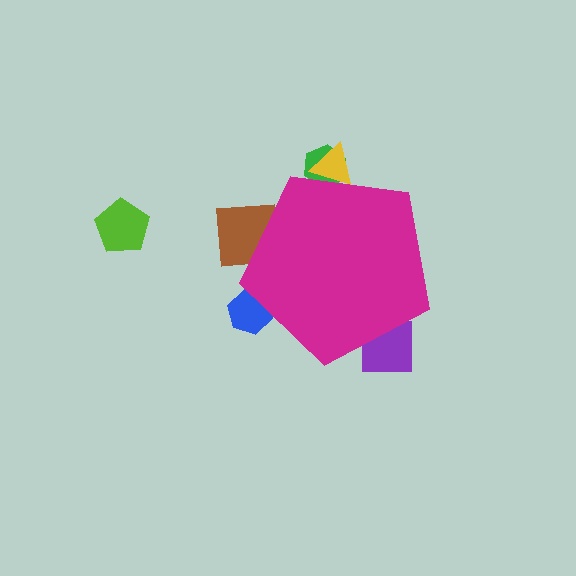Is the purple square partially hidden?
Yes, the purple square is partially hidden behind the magenta pentagon.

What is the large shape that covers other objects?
A magenta pentagon.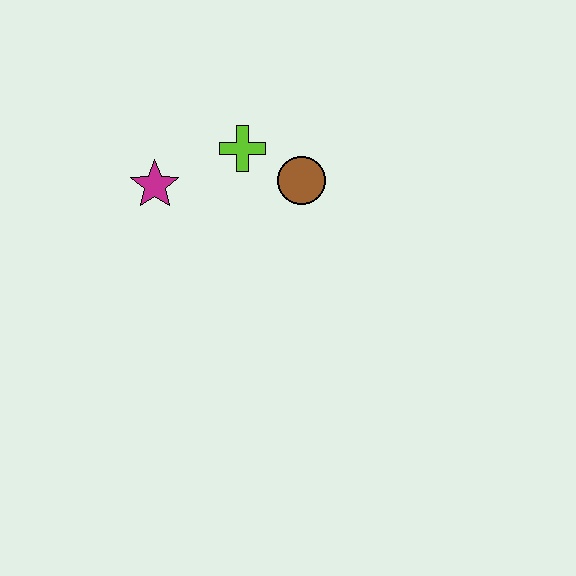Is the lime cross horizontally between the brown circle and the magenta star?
Yes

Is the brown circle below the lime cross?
Yes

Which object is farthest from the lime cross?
The magenta star is farthest from the lime cross.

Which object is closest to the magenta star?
The lime cross is closest to the magenta star.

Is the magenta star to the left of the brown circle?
Yes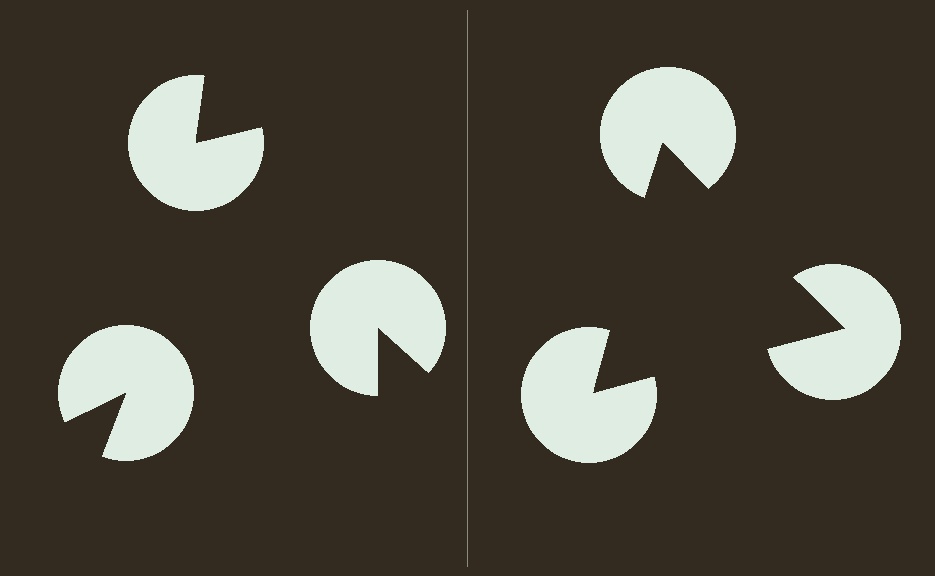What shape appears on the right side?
An illusory triangle.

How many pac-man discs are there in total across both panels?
6 — 3 on each side.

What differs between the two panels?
The pac-man discs are positioned identically on both sides; only the wedge orientations differ. On the right they align to a triangle; on the left they are misaligned.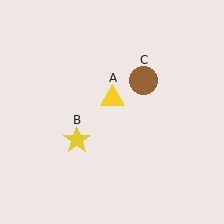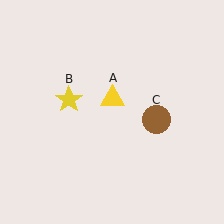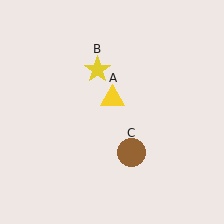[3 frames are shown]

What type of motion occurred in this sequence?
The yellow star (object B), brown circle (object C) rotated clockwise around the center of the scene.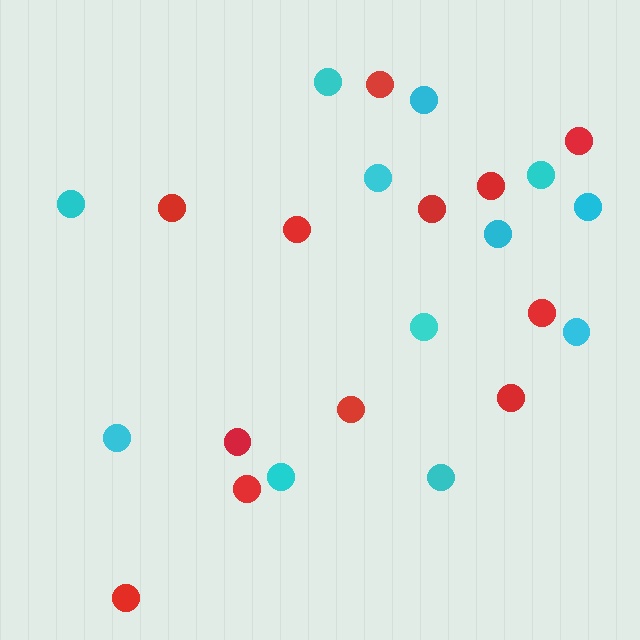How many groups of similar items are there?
There are 2 groups: one group of cyan circles (12) and one group of red circles (12).